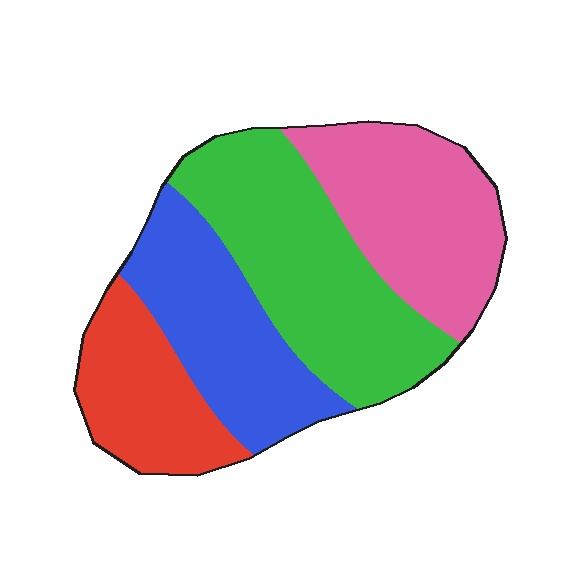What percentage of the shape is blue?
Blue takes up less than a quarter of the shape.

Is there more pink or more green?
Green.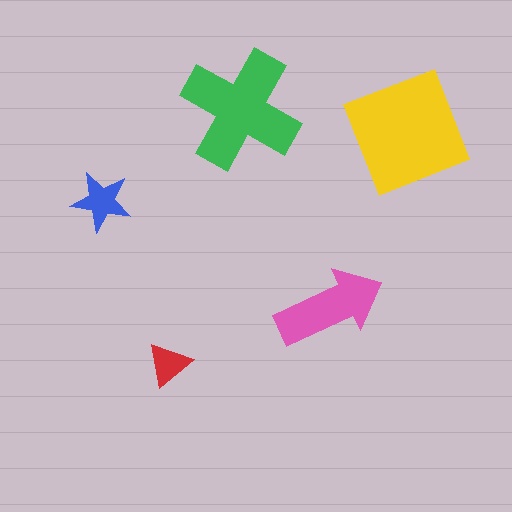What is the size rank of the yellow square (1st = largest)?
1st.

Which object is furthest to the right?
The yellow square is rightmost.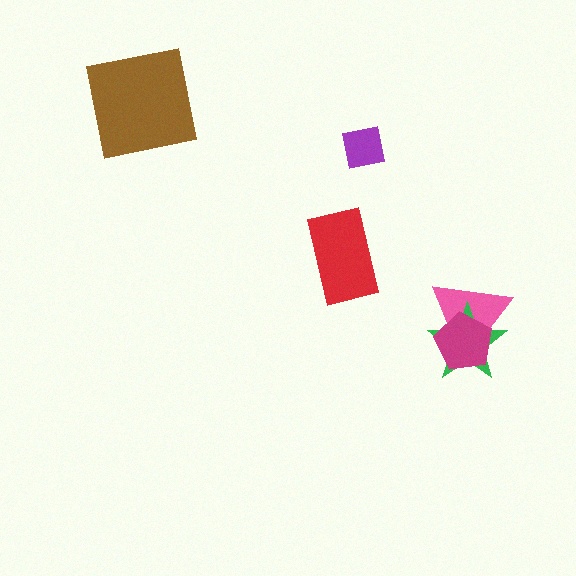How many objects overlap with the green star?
2 objects overlap with the green star.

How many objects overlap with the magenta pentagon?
2 objects overlap with the magenta pentagon.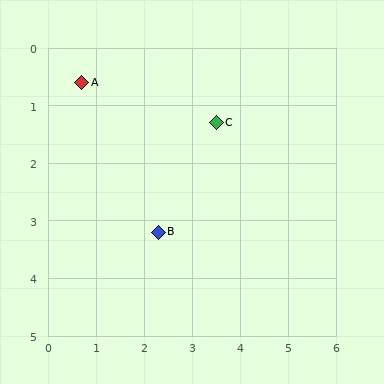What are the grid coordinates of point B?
Point B is at approximately (2.3, 3.2).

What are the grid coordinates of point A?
Point A is at approximately (0.7, 0.6).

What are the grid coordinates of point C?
Point C is at approximately (3.5, 1.3).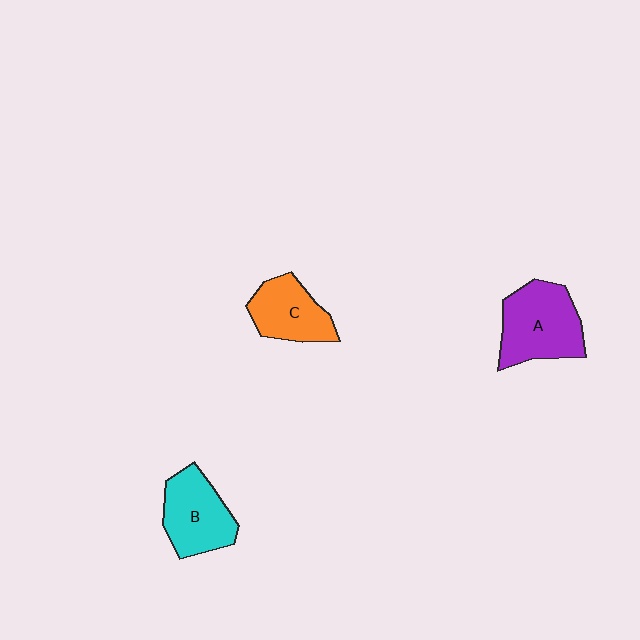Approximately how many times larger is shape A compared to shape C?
Approximately 1.4 times.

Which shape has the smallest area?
Shape C (orange).